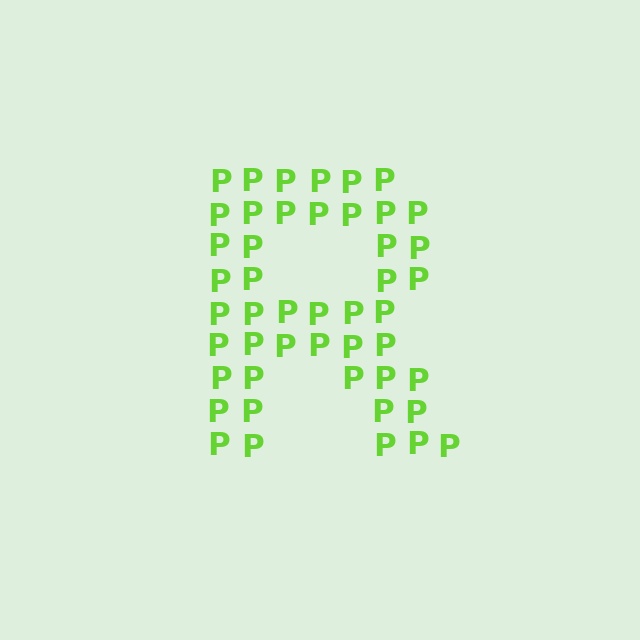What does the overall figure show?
The overall figure shows the letter R.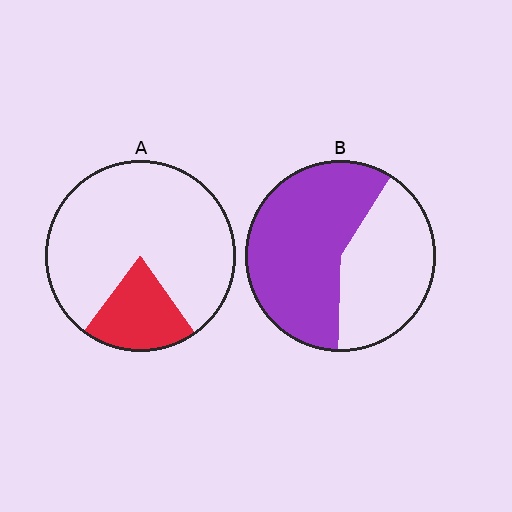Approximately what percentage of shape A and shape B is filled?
A is approximately 20% and B is approximately 60%.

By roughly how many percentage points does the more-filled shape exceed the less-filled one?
By roughly 40 percentage points (B over A).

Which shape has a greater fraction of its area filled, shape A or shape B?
Shape B.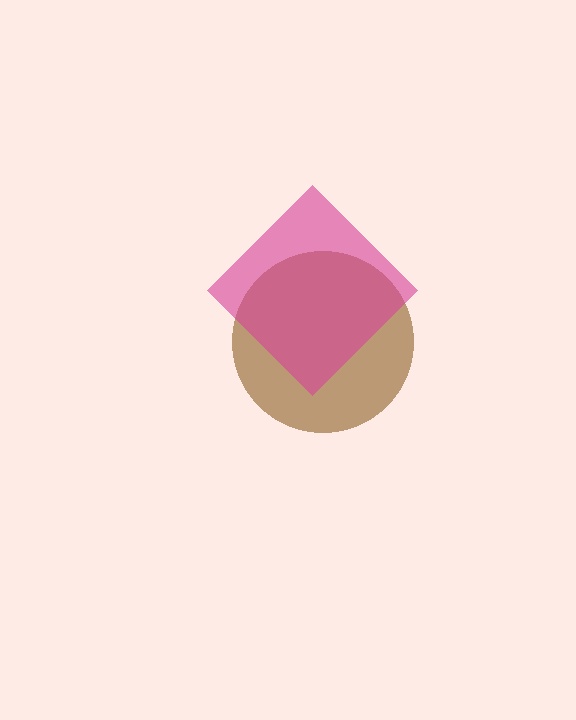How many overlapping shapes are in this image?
There are 2 overlapping shapes in the image.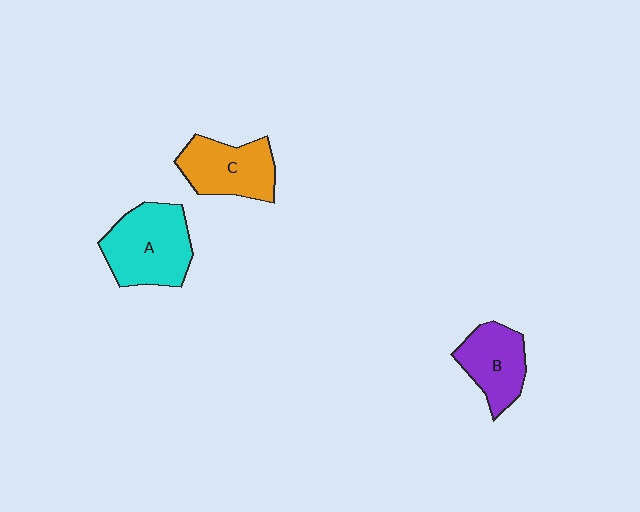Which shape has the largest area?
Shape A (cyan).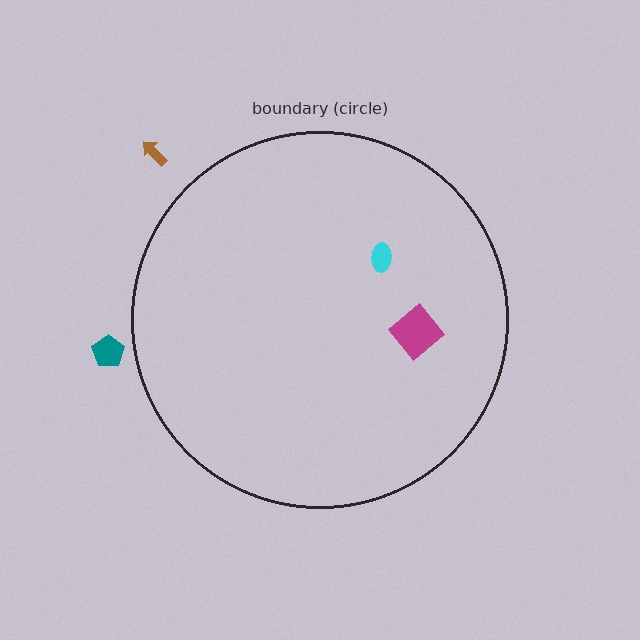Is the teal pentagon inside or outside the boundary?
Outside.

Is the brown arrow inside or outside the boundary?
Outside.